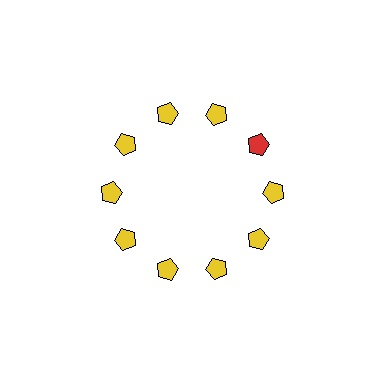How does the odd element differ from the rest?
It has a different color: red instead of yellow.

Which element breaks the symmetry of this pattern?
The red pentagon at roughly the 2 o'clock position breaks the symmetry. All other shapes are yellow pentagons.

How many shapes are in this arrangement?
There are 10 shapes arranged in a ring pattern.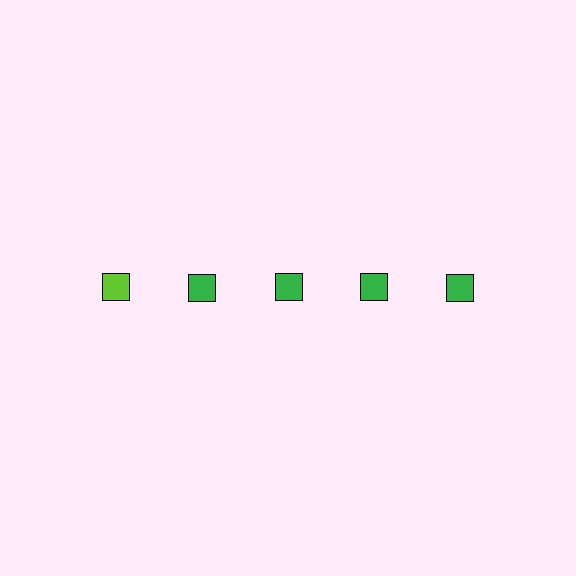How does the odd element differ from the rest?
It has a different color: lime instead of green.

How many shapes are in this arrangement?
There are 5 shapes arranged in a grid pattern.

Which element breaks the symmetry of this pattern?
The lime square in the top row, leftmost column breaks the symmetry. All other shapes are green squares.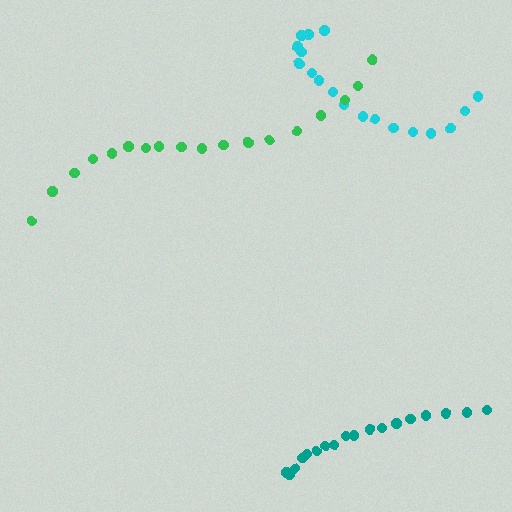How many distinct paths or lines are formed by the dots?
There are 3 distinct paths.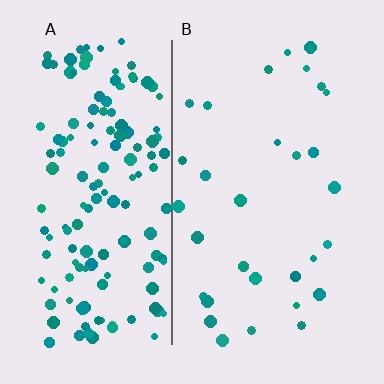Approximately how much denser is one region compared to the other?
Approximately 4.9× — region A over region B.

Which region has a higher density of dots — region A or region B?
A (the left).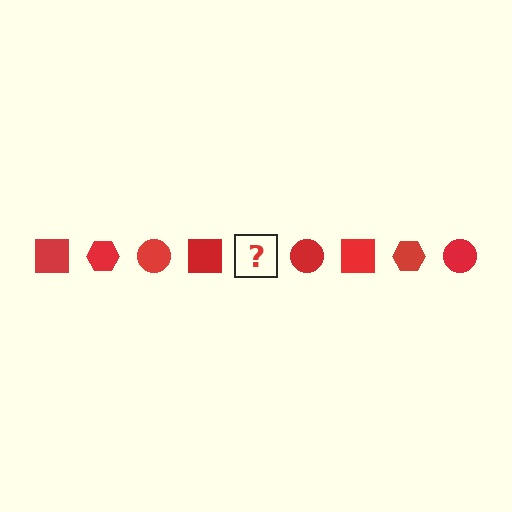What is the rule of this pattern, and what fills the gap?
The rule is that the pattern cycles through square, hexagon, circle shapes in red. The gap should be filled with a red hexagon.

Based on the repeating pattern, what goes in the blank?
The blank should be a red hexagon.